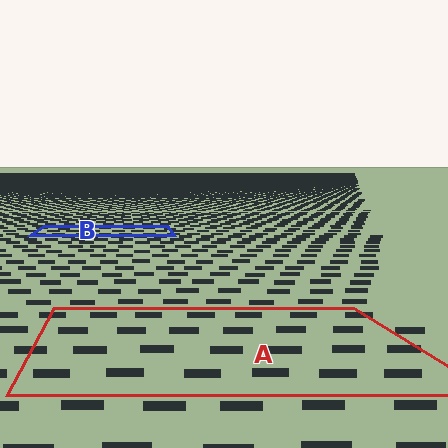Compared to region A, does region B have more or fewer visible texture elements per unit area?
Region B has more texture elements per unit area — they are packed more densely because it is farther away.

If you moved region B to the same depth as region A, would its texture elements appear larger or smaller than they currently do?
They would appear larger. At a closer depth, the same texture elements are projected at a bigger on-screen size.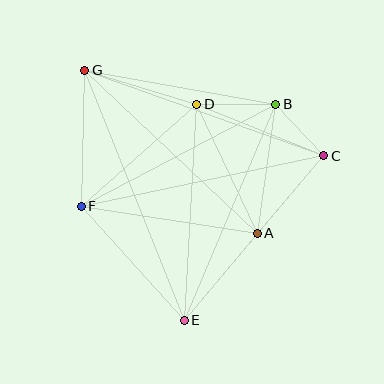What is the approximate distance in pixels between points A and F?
The distance between A and F is approximately 178 pixels.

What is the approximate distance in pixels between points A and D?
The distance between A and D is approximately 143 pixels.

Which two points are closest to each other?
Points B and C are closest to each other.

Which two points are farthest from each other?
Points E and G are farthest from each other.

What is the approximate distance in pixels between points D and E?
The distance between D and E is approximately 217 pixels.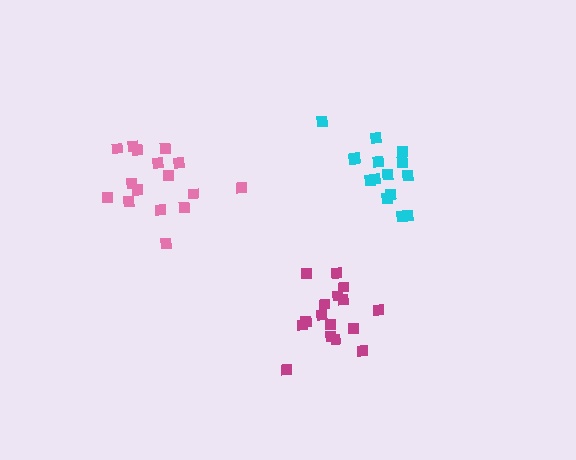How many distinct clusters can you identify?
There are 3 distinct clusters.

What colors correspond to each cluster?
The clusters are colored: magenta, pink, cyan.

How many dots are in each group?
Group 1: 16 dots, Group 2: 16 dots, Group 3: 15 dots (47 total).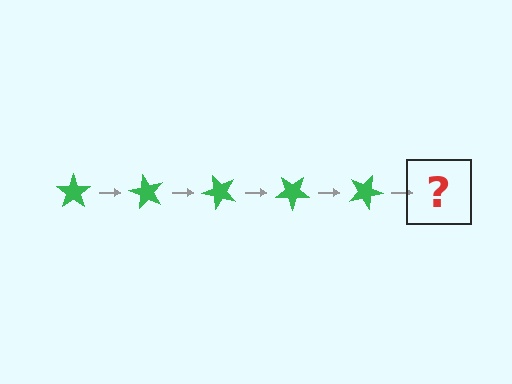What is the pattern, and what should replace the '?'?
The pattern is that the star rotates 60 degrees each step. The '?' should be a green star rotated 300 degrees.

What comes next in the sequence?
The next element should be a green star rotated 300 degrees.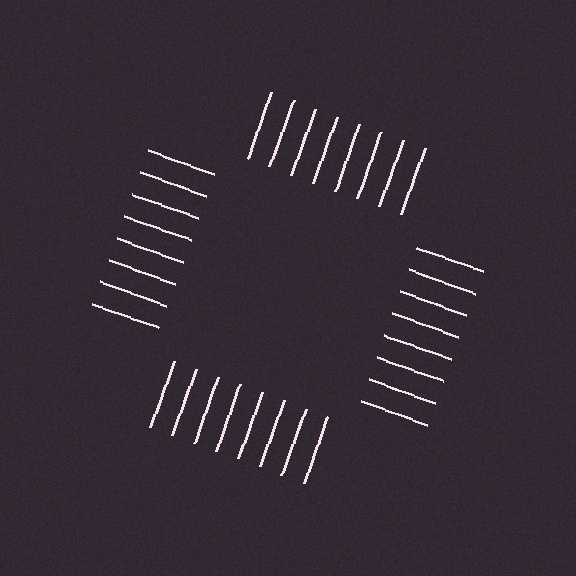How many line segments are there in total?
32 — 8 along each of the 4 edges.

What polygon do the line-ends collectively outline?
An illusory square — the line segments terminate on its edges but no continuous stroke is drawn.